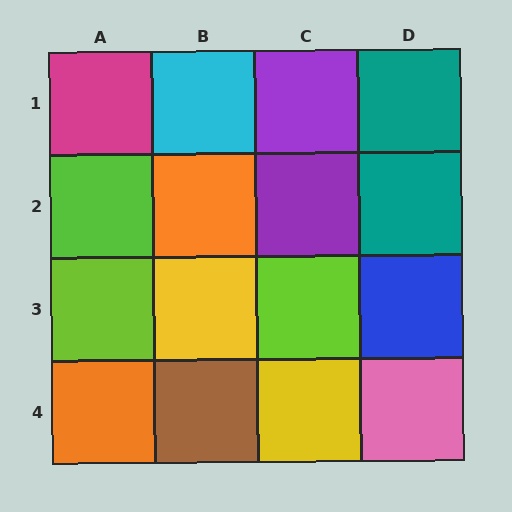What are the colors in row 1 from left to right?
Magenta, cyan, purple, teal.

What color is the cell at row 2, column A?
Lime.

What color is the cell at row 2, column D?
Teal.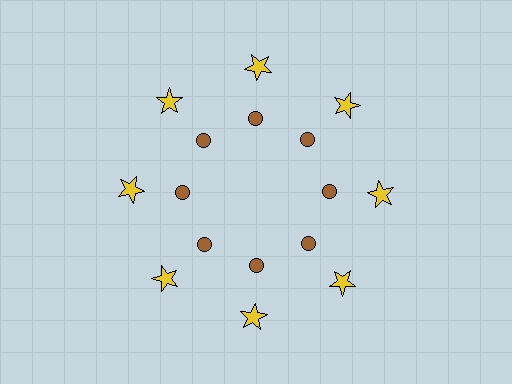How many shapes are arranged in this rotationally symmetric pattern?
There are 16 shapes, arranged in 8 groups of 2.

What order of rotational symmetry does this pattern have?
This pattern has 8-fold rotational symmetry.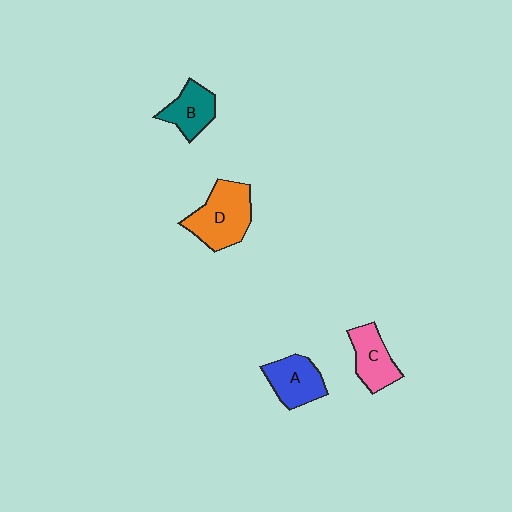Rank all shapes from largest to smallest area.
From largest to smallest: D (orange), A (blue), C (pink), B (teal).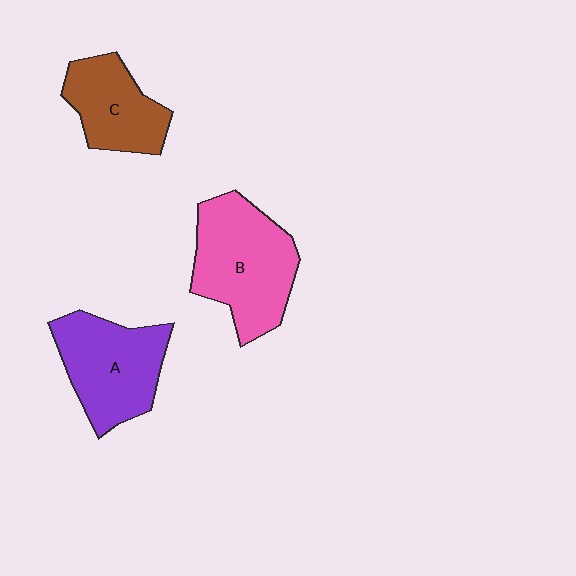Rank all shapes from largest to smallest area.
From largest to smallest: B (pink), A (purple), C (brown).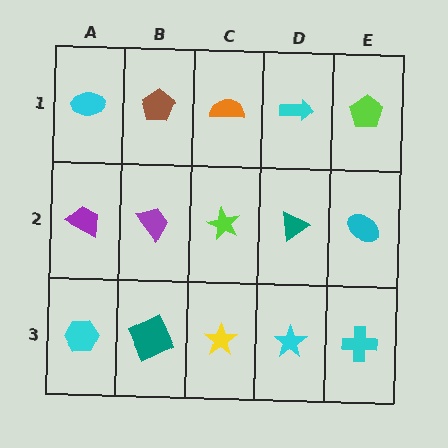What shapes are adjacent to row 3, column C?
A lime star (row 2, column C), a teal square (row 3, column B), a cyan star (row 3, column D).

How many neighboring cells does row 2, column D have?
4.